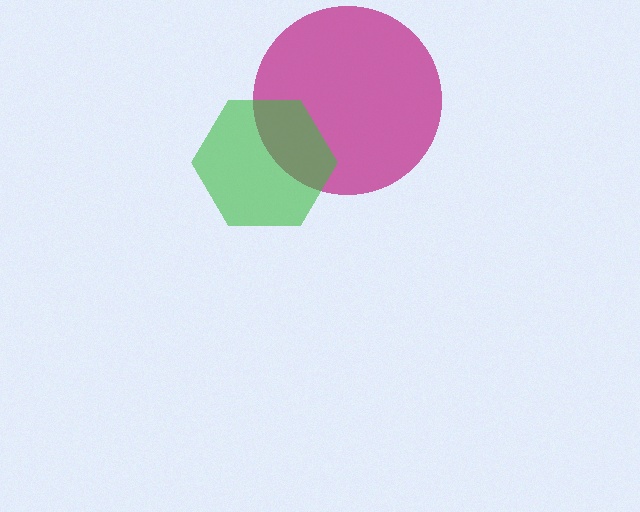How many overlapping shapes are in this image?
There are 2 overlapping shapes in the image.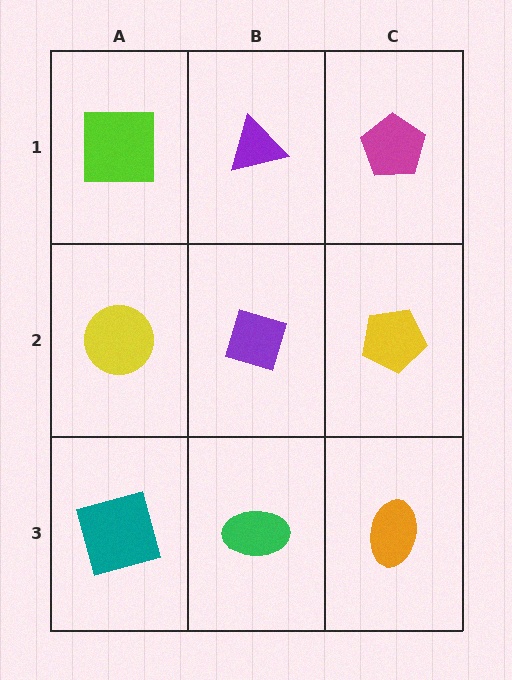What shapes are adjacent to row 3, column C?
A yellow pentagon (row 2, column C), a green ellipse (row 3, column B).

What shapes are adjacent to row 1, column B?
A purple diamond (row 2, column B), a lime square (row 1, column A), a magenta pentagon (row 1, column C).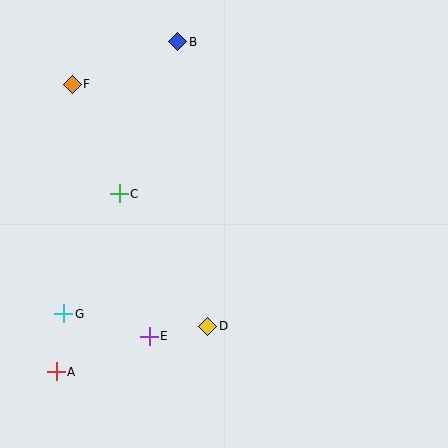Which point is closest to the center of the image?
Point D at (208, 326) is closest to the center.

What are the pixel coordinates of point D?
Point D is at (208, 326).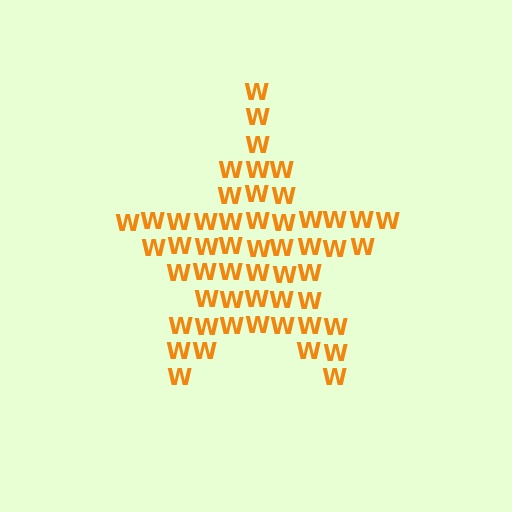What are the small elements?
The small elements are letter W's.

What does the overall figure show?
The overall figure shows a star.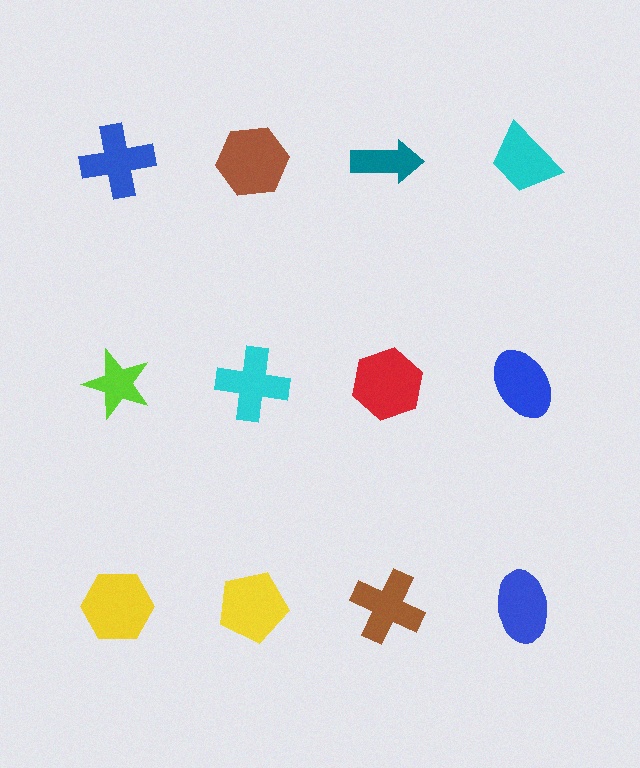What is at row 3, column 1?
A yellow hexagon.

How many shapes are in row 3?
4 shapes.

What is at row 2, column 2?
A cyan cross.